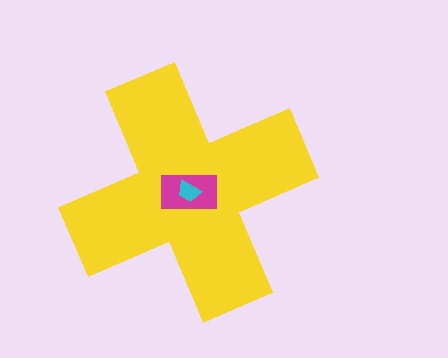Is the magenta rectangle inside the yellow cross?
Yes.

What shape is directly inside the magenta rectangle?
The cyan trapezoid.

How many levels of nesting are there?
3.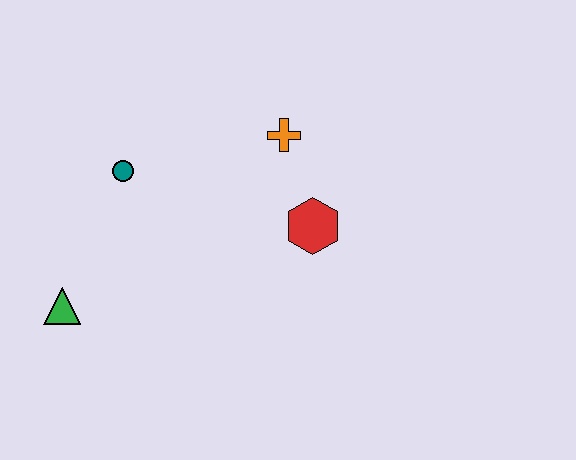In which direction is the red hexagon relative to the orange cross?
The red hexagon is below the orange cross.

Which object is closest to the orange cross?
The red hexagon is closest to the orange cross.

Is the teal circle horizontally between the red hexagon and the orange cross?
No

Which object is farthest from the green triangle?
The orange cross is farthest from the green triangle.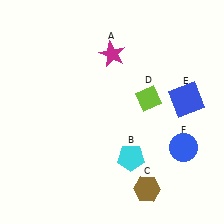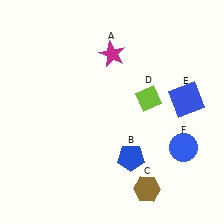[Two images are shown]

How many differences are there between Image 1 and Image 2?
There is 1 difference between the two images.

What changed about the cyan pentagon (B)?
In Image 1, B is cyan. In Image 2, it changed to blue.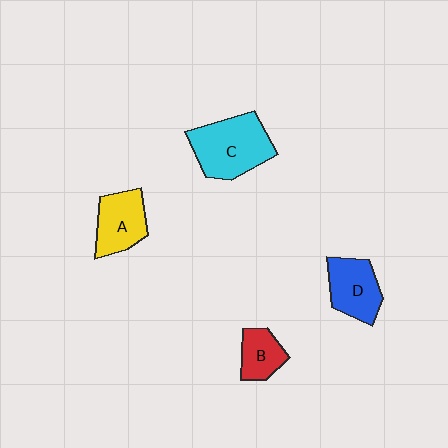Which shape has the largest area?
Shape C (cyan).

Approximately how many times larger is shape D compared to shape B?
Approximately 1.5 times.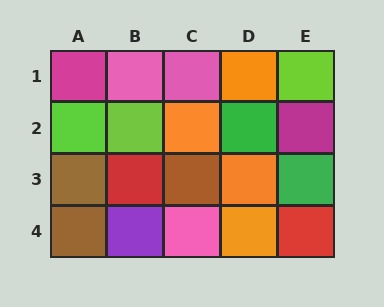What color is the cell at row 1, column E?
Lime.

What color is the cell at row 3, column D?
Orange.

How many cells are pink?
3 cells are pink.